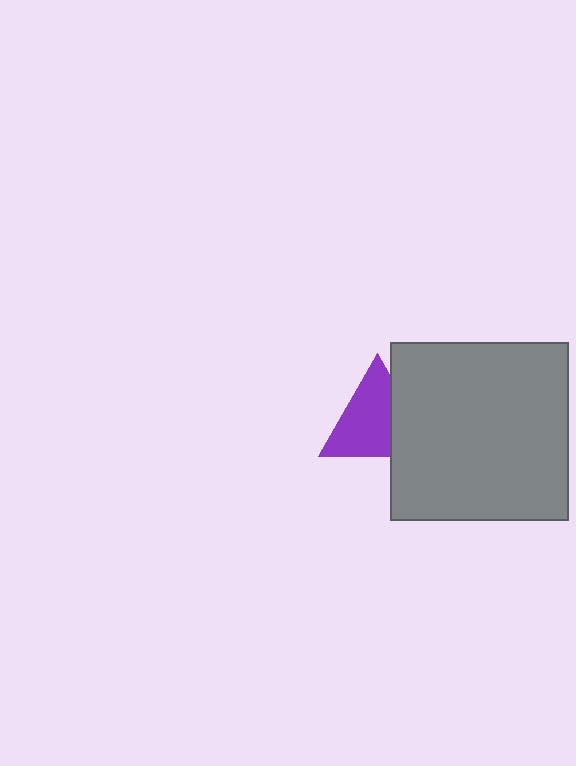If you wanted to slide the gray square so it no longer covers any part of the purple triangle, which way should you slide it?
Slide it right — that is the most direct way to separate the two shapes.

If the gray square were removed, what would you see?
You would see the complete purple triangle.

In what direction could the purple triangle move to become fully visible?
The purple triangle could move left. That would shift it out from behind the gray square entirely.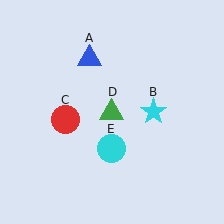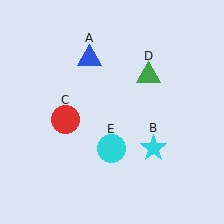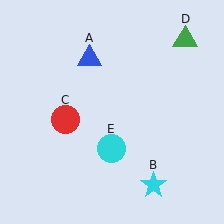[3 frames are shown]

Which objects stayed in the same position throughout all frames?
Blue triangle (object A) and red circle (object C) and cyan circle (object E) remained stationary.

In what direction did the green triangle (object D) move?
The green triangle (object D) moved up and to the right.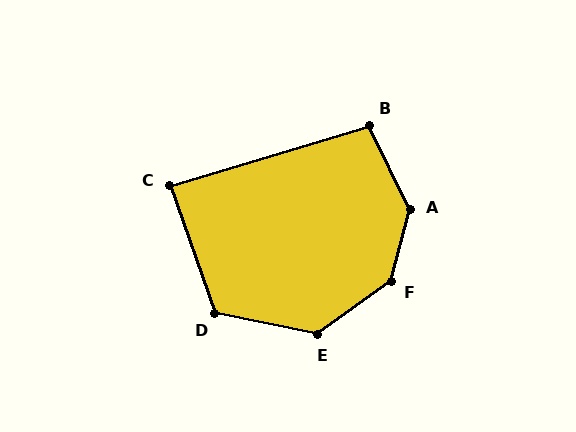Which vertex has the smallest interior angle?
C, at approximately 88 degrees.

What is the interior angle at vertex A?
Approximately 140 degrees (obtuse).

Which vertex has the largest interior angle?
F, at approximately 141 degrees.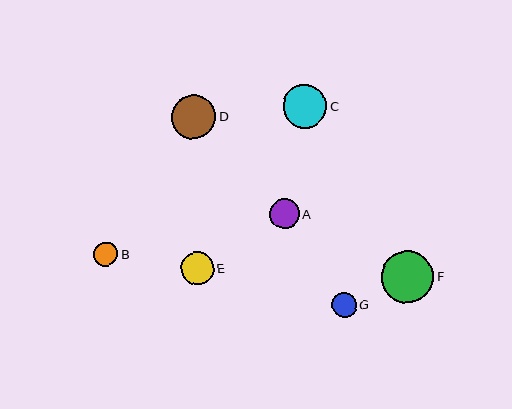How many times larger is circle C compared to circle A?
Circle C is approximately 1.4 times the size of circle A.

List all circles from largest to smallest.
From largest to smallest: F, D, C, E, A, G, B.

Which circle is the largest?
Circle F is the largest with a size of approximately 52 pixels.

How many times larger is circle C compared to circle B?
Circle C is approximately 1.8 times the size of circle B.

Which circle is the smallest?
Circle B is the smallest with a size of approximately 24 pixels.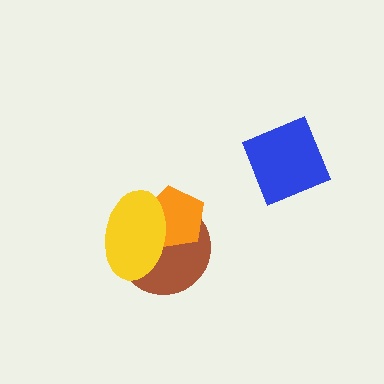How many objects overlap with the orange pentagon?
2 objects overlap with the orange pentagon.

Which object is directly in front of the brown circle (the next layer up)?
The orange pentagon is directly in front of the brown circle.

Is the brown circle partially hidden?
Yes, it is partially covered by another shape.